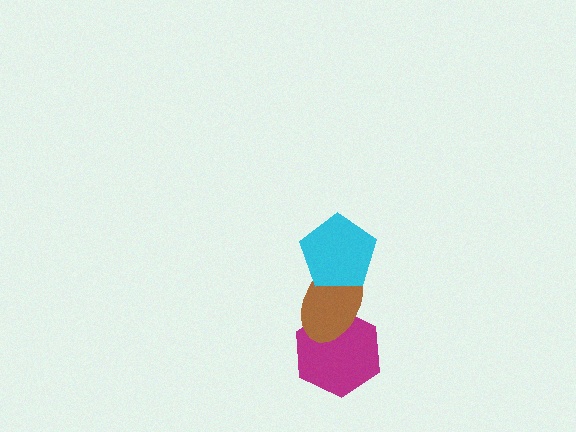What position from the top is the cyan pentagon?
The cyan pentagon is 1st from the top.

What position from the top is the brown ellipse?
The brown ellipse is 2nd from the top.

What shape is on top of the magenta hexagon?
The brown ellipse is on top of the magenta hexagon.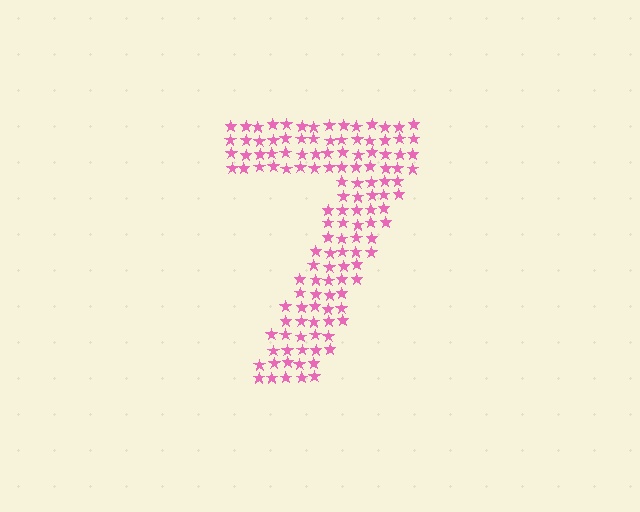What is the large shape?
The large shape is the digit 7.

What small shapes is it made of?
It is made of small stars.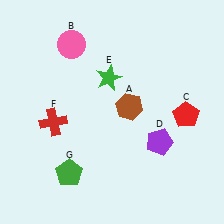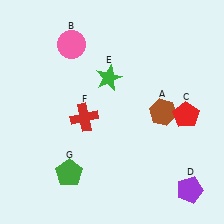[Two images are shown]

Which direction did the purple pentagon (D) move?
The purple pentagon (D) moved down.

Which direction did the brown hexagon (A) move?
The brown hexagon (A) moved right.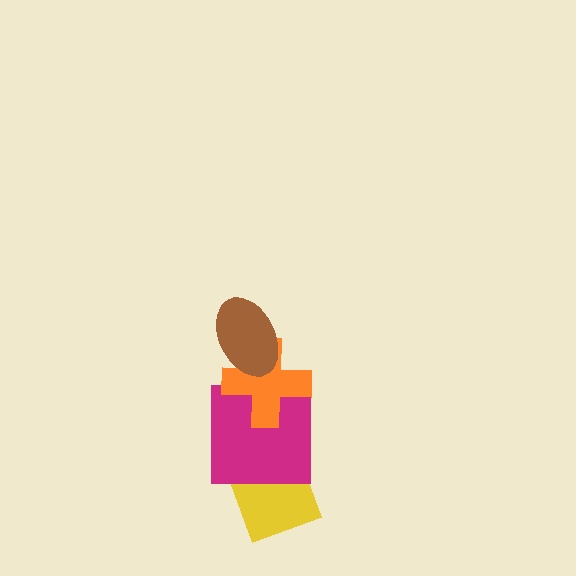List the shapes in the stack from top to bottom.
From top to bottom: the brown ellipse, the orange cross, the magenta square, the yellow diamond.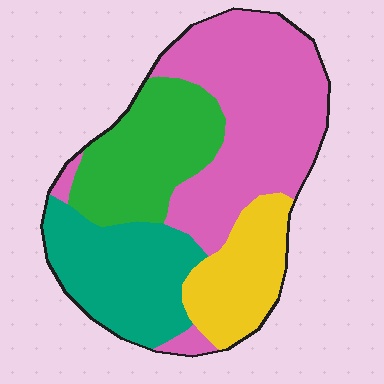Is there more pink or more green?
Pink.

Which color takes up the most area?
Pink, at roughly 40%.